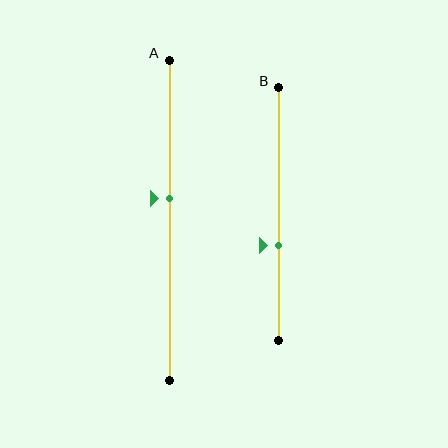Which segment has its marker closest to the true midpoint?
Segment A has its marker closest to the true midpoint.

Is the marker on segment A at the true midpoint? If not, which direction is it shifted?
No, the marker on segment A is shifted upward by about 7% of the segment length.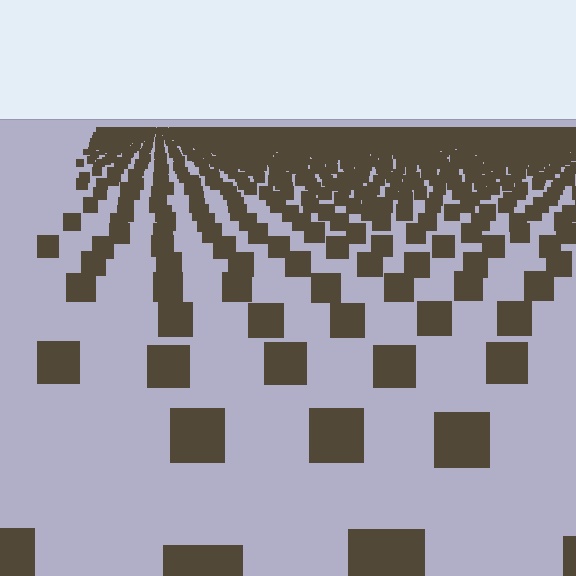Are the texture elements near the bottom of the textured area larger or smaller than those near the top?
Larger. Near the bottom, elements are closer to the viewer and appear at a bigger on-screen size.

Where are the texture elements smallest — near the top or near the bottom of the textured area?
Near the top.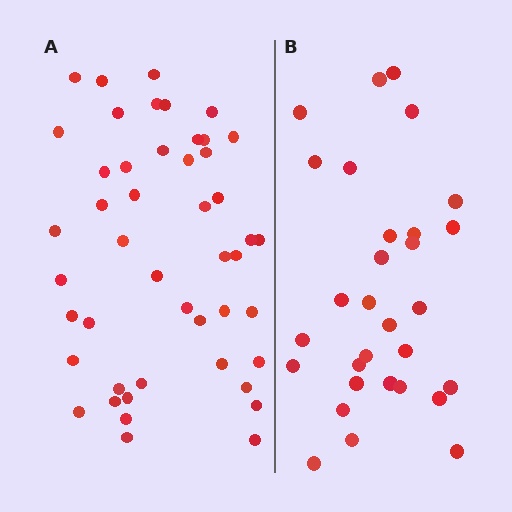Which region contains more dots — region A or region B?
Region A (the left region) has more dots.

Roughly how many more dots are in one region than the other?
Region A has approximately 15 more dots than region B.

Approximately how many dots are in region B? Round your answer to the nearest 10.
About 30 dots.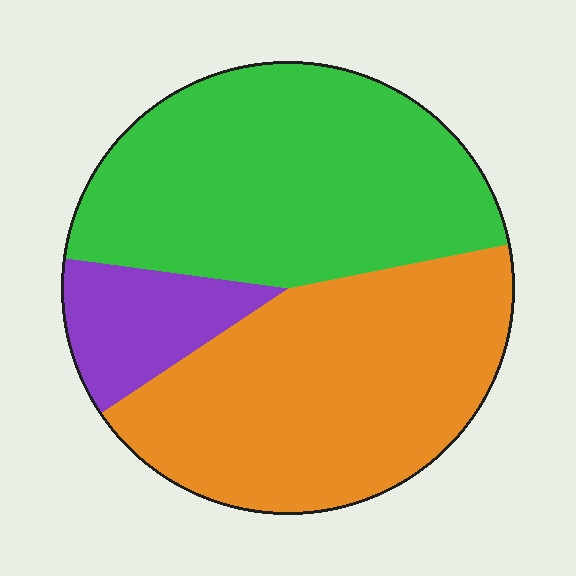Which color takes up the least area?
Purple, at roughly 10%.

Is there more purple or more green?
Green.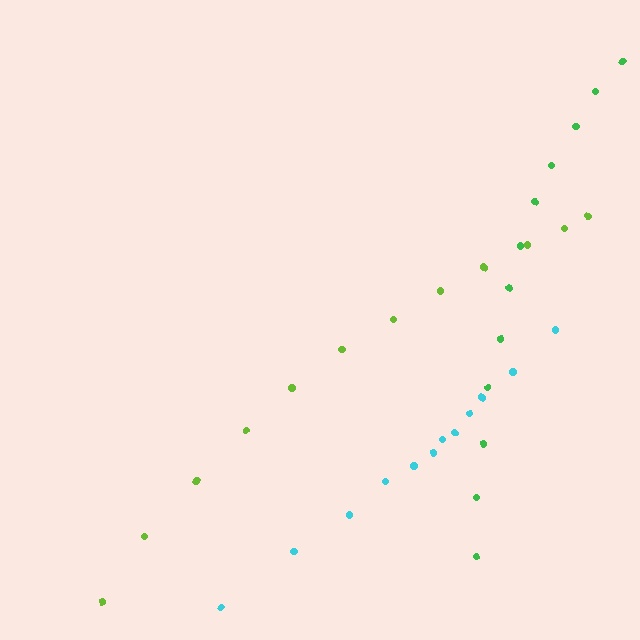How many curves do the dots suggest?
There are 3 distinct paths.